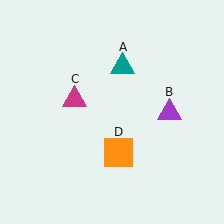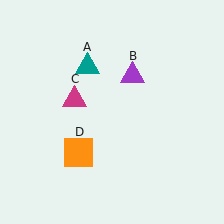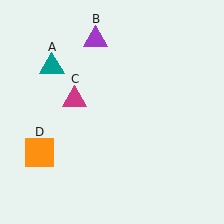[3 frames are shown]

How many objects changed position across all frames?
3 objects changed position: teal triangle (object A), purple triangle (object B), orange square (object D).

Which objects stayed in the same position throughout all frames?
Magenta triangle (object C) remained stationary.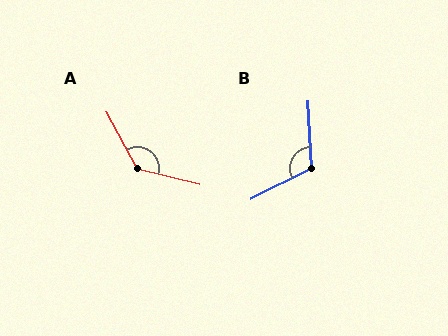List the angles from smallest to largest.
B (114°), A (132°).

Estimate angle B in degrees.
Approximately 114 degrees.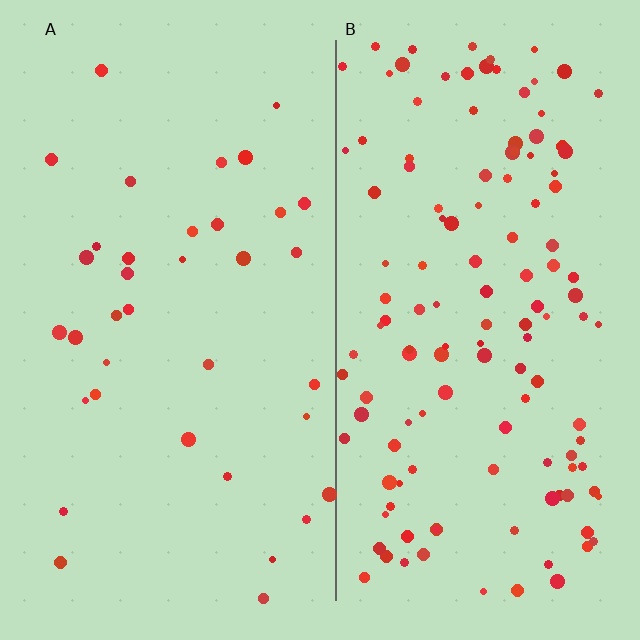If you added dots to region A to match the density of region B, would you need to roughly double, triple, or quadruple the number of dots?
Approximately quadruple.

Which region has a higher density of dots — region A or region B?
B (the right).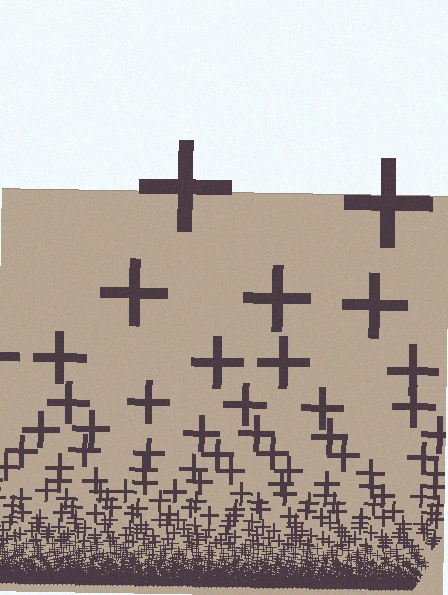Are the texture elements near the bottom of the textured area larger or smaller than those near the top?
Smaller. The gradient is inverted — elements near the bottom are smaller and denser.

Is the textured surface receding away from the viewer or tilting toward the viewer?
The surface appears to tilt toward the viewer. Texture elements get larger and sparser toward the top.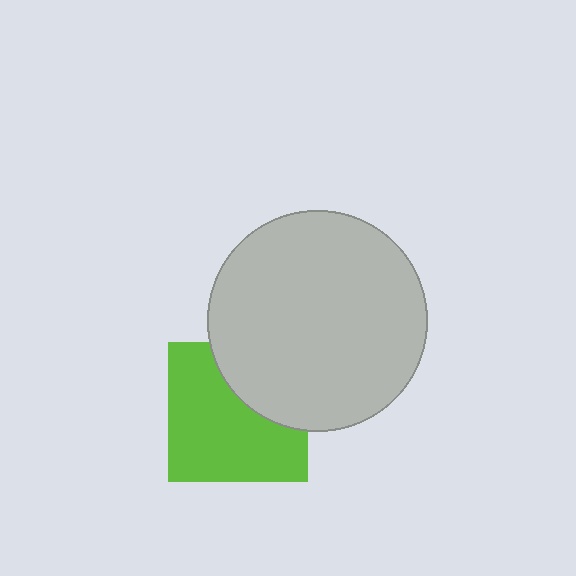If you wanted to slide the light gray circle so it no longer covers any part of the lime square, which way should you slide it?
Slide it toward the upper-right — that is the most direct way to separate the two shapes.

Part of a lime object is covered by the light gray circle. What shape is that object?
It is a square.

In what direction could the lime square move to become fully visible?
The lime square could move toward the lower-left. That would shift it out from behind the light gray circle entirely.